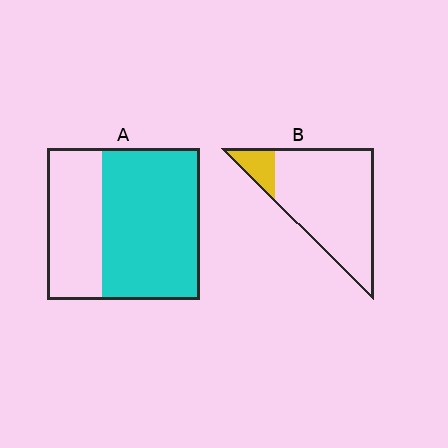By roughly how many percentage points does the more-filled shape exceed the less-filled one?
By roughly 50 percentage points (A over B).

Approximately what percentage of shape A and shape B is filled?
A is approximately 65% and B is approximately 15%.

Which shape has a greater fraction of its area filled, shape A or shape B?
Shape A.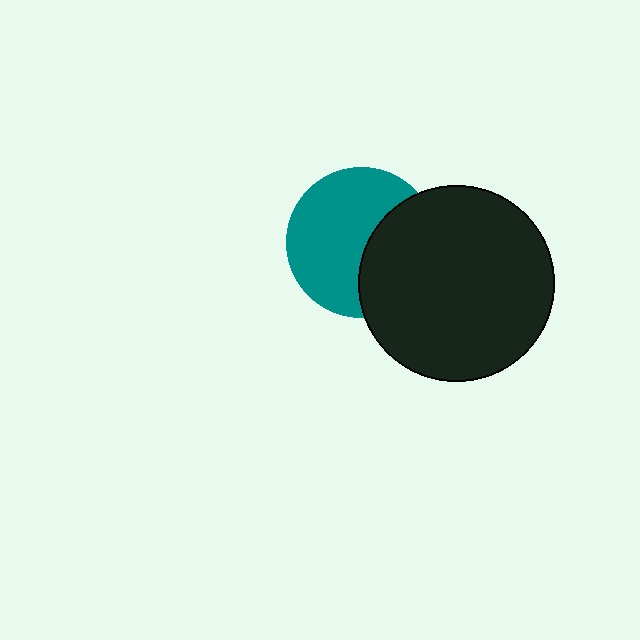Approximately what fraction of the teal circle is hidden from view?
Roughly 38% of the teal circle is hidden behind the black circle.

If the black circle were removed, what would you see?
You would see the complete teal circle.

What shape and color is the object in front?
The object in front is a black circle.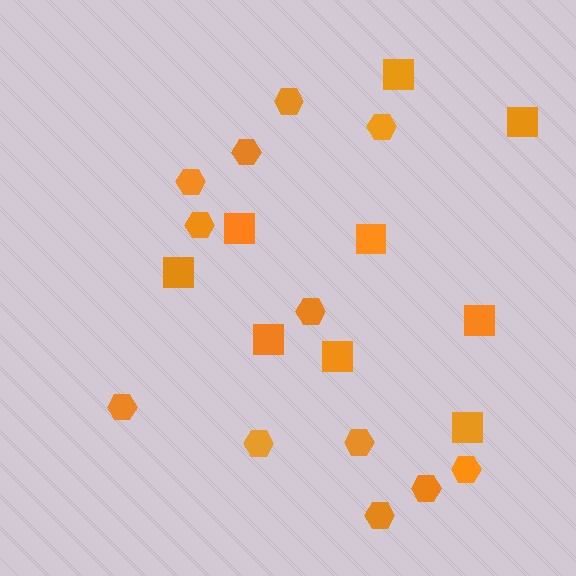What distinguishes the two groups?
There are 2 groups: one group of squares (9) and one group of hexagons (12).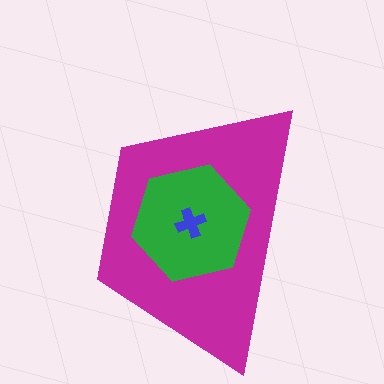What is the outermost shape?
The magenta trapezoid.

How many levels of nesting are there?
3.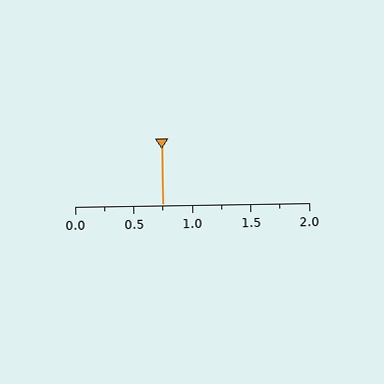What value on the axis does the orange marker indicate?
The marker indicates approximately 0.75.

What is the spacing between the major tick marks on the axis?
The major ticks are spaced 0.5 apart.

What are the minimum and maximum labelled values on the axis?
The axis runs from 0.0 to 2.0.